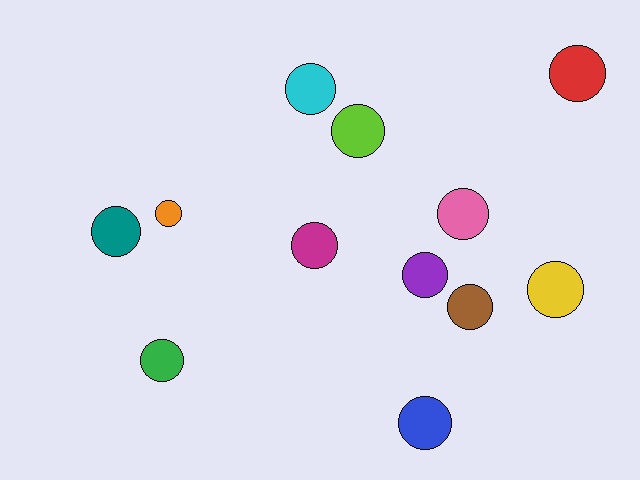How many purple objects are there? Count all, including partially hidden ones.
There is 1 purple object.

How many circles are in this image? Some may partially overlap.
There are 12 circles.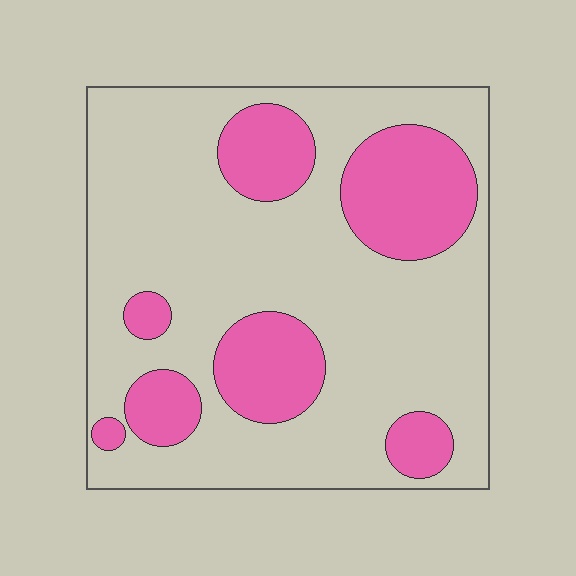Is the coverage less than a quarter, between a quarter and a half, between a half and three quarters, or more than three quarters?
Between a quarter and a half.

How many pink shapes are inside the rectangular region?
7.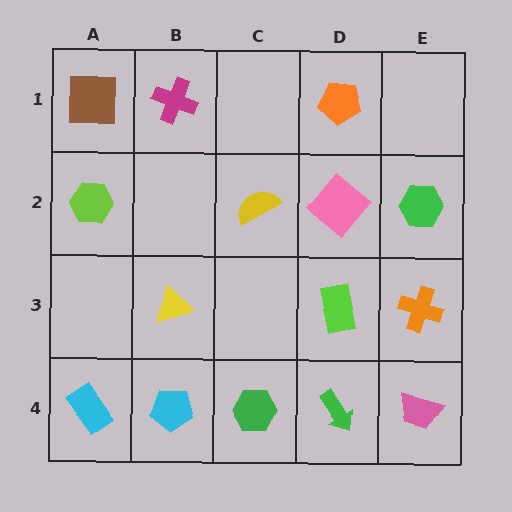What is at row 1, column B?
A magenta cross.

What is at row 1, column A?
A brown square.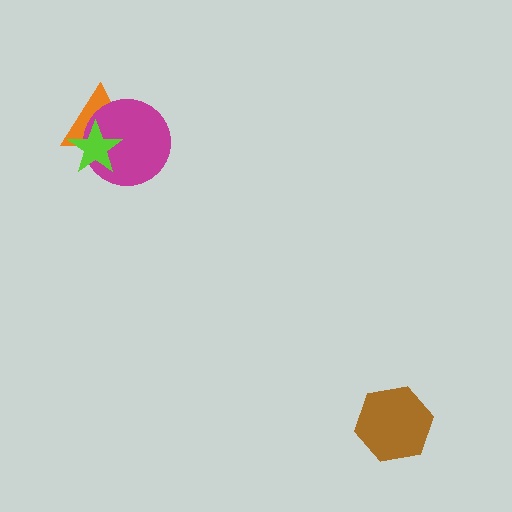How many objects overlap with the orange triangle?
2 objects overlap with the orange triangle.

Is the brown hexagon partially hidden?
No, no other shape covers it.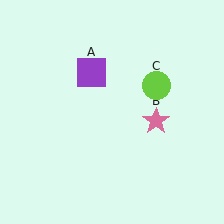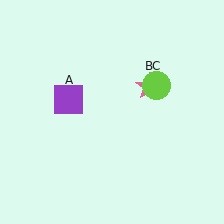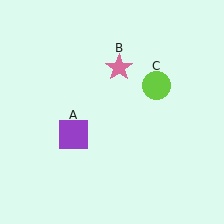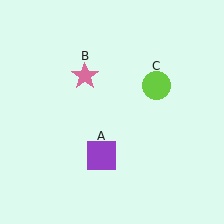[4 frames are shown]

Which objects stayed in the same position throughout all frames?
Lime circle (object C) remained stationary.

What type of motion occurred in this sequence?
The purple square (object A), pink star (object B) rotated counterclockwise around the center of the scene.